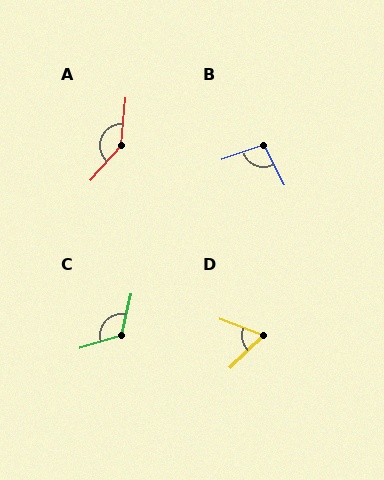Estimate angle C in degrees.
Approximately 119 degrees.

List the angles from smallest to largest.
D (64°), B (98°), C (119°), A (144°).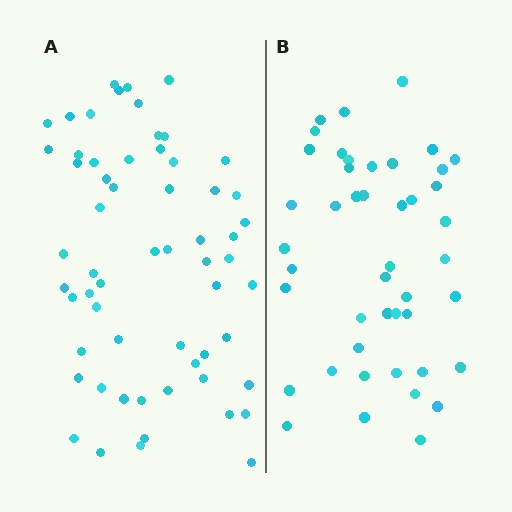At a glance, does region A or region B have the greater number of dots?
Region A (the left region) has more dots.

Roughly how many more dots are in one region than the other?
Region A has approximately 15 more dots than region B.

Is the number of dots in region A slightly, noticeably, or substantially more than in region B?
Region A has noticeably more, but not dramatically so. The ratio is roughly 1.3 to 1.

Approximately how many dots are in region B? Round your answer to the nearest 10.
About 40 dots. (The exact count is 45, which rounds to 40.)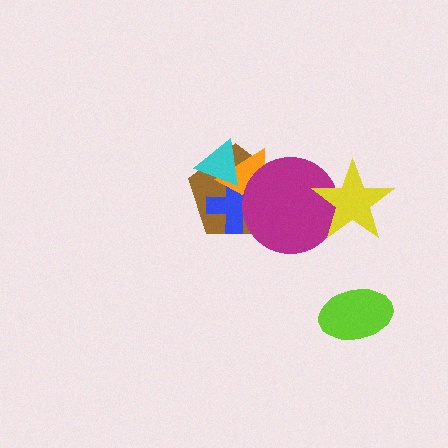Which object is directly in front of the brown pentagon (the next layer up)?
The blue cross is directly in front of the brown pentagon.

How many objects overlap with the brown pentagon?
4 objects overlap with the brown pentagon.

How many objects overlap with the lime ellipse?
0 objects overlap with the lime ellipse.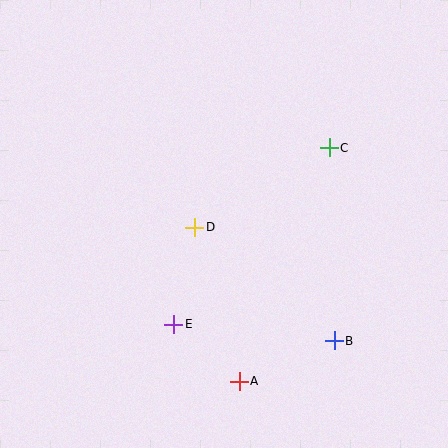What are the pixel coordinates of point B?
Point B is at (334, 341).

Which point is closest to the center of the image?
Point D at (195, 227) is closest to the center.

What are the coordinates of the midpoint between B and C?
The midpoint between B and C is at (332, 244).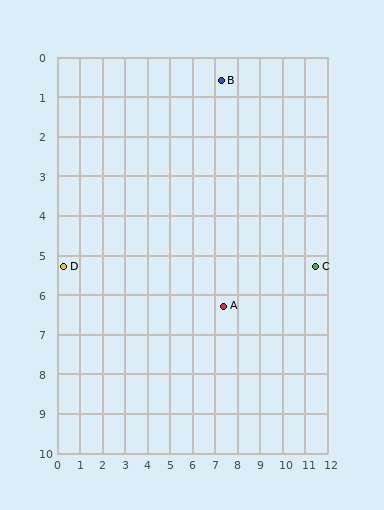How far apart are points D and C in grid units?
Points D and C are about 11.2 grid units apart.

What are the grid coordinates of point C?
Point C is at approximately (11.5, 5.3).